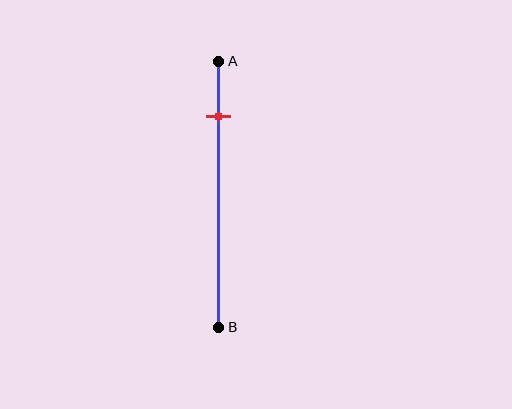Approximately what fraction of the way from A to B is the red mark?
The red mark is approximately 20% of the way from A to B.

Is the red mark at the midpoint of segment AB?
No, the mark is at about 20% from A, not at the 50% midpoint.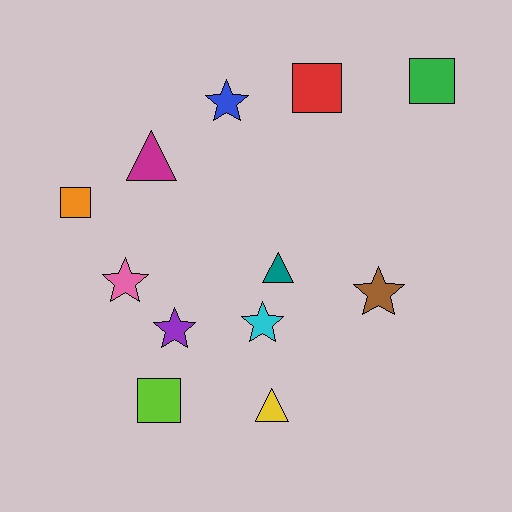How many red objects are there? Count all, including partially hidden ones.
There is 1 red object.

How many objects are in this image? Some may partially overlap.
There are 12 objects.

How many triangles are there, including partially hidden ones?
There are 3 triangles.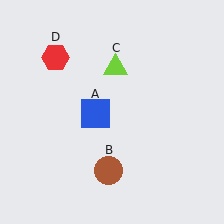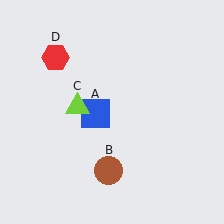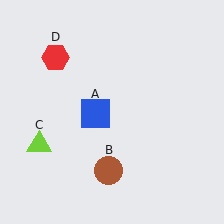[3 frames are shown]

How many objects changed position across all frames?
1 object changed position: lime triangle (object C).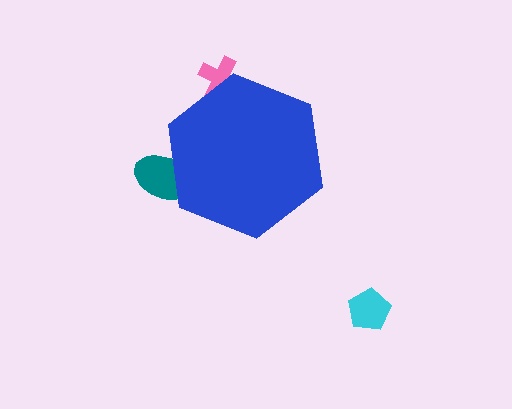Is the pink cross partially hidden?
Yes, the pink cross is partially hidden behind the blue hexagon.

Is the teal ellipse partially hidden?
Yes, the teal ellipse is partially hidden behind the blue hexagon.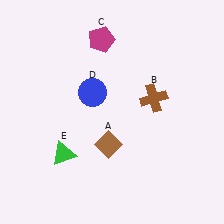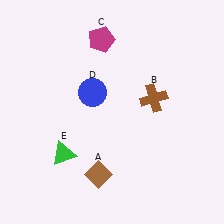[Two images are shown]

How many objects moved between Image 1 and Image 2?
1 object moved between the two images.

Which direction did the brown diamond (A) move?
The brown diamond (A) moved down.